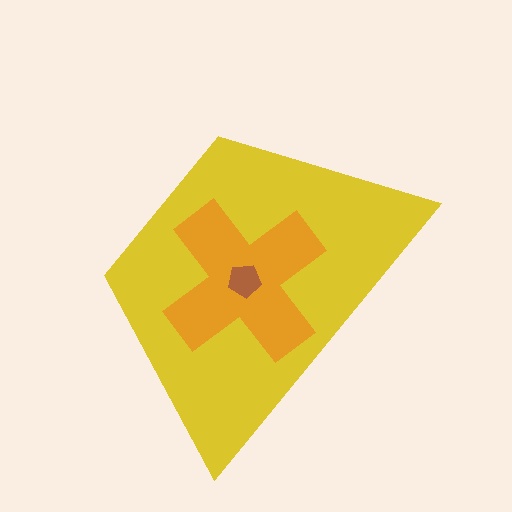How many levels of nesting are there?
3.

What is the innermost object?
The brown pentagon.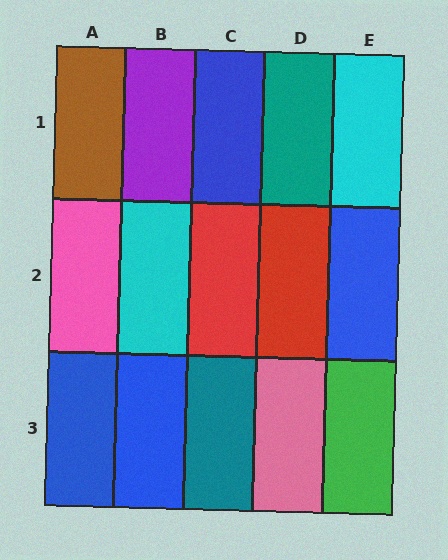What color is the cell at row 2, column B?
Cyan.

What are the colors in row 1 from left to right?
Brown, purple, blue, teal, cyan.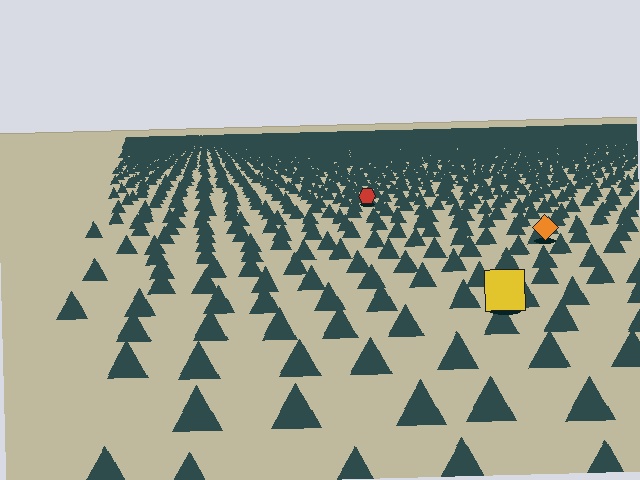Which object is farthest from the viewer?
The red hexagon is farthest from the viewer. It appears smaller and the ground texture around it is denser.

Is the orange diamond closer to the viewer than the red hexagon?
Yes. The orange diamond is closer — you can tell from the texture gradient: the ground texture is coarser near it.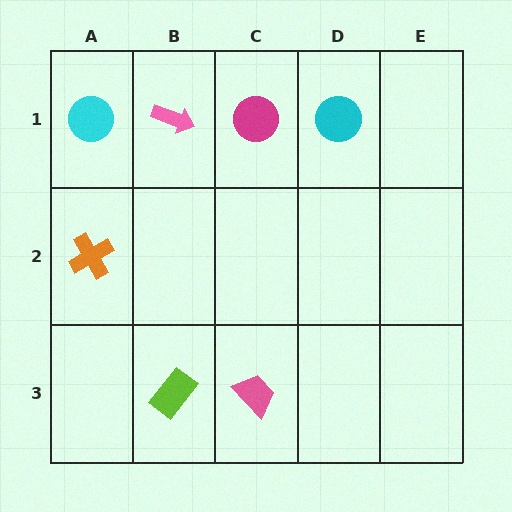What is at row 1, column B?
A pink arrow.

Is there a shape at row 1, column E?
No, that cell is empty.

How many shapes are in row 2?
1 shape.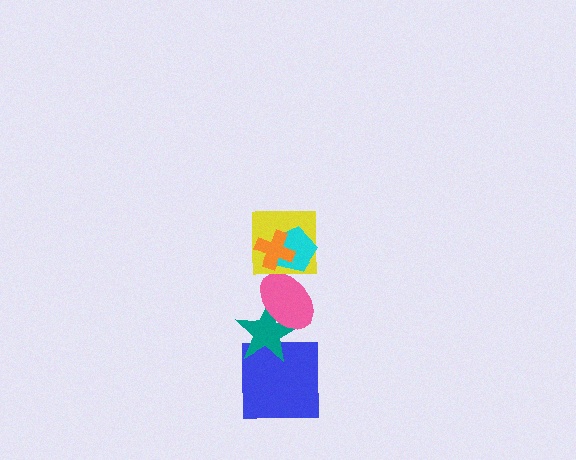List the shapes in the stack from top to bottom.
From top to bottom: the orange cross, the cyan pentagon, the yellow square, the pink ellipse, the teal star, the blue square.